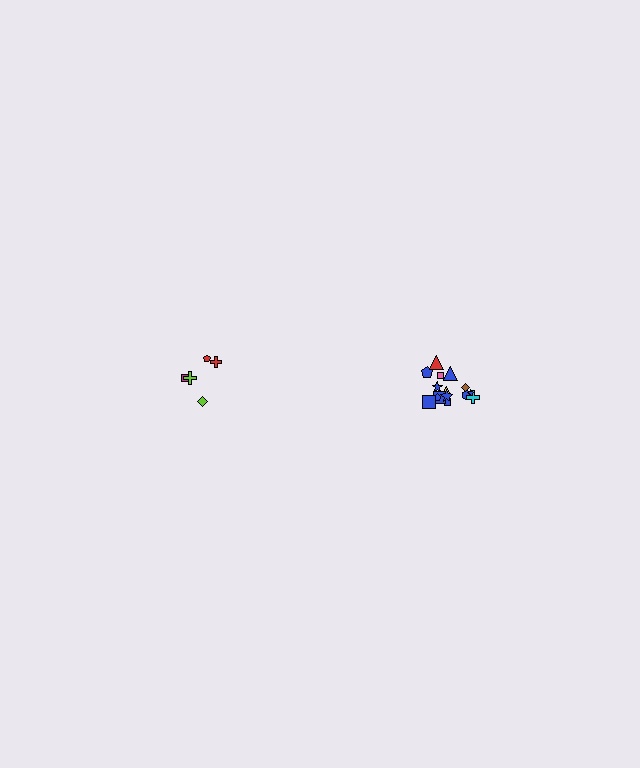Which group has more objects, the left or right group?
The right group.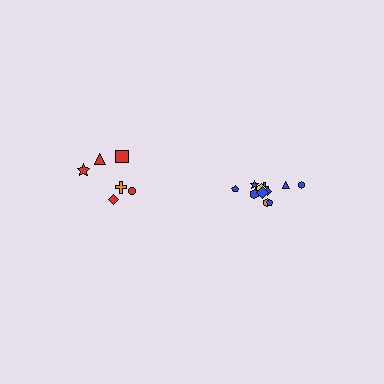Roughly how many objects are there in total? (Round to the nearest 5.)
Roughly 20 objects in total.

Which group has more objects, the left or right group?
The right group.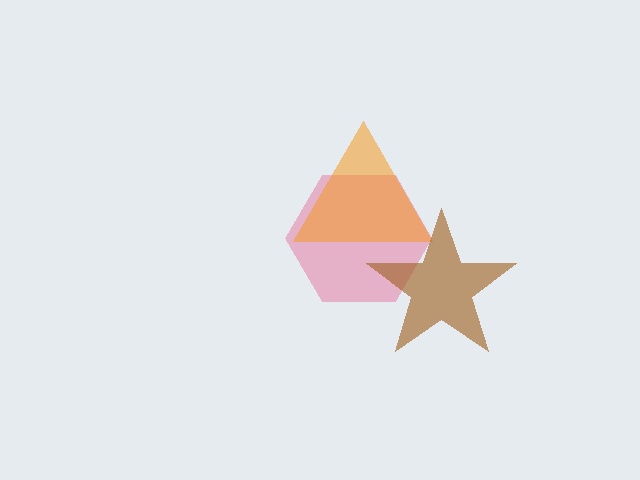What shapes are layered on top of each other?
The layered shapes are: a pink hexagon, an orange triangle, a brown star.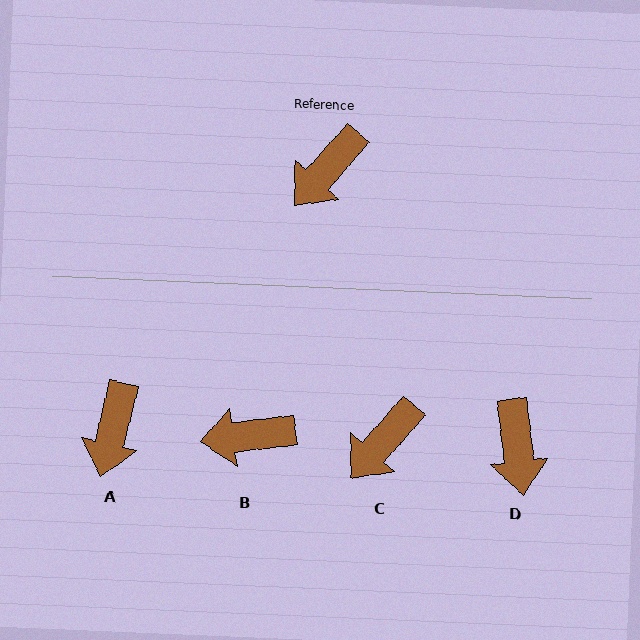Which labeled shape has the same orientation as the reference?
C.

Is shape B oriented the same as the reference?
No, it is off by about 41 degrees.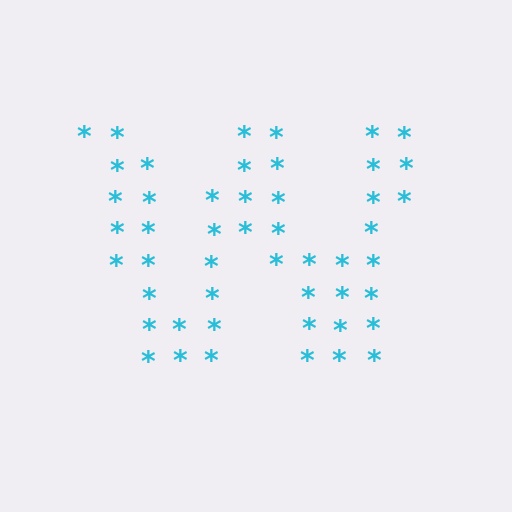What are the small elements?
The small elements are asterisks.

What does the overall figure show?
The overall figure shows the letter W.